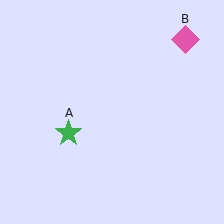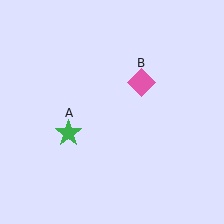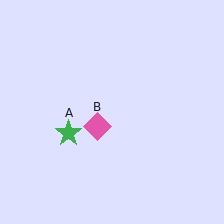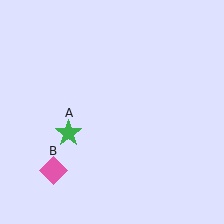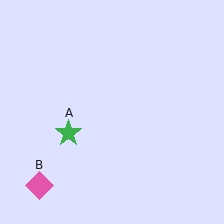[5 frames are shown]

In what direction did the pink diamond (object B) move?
The pink diamond (object B) moved down and to the left.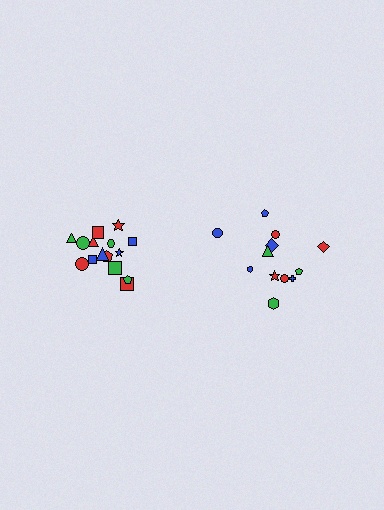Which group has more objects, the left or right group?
The left group.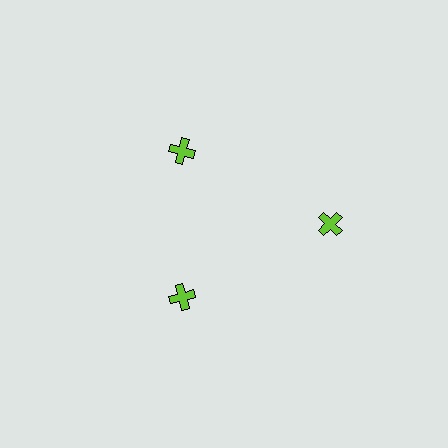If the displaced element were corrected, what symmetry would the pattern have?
It would have 3-fold rotational symmetry — the pattern would map onto itself every 120 degrees.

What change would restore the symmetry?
The symmetry would be restored by moving it inward, back onto the ring so that all 3 crosses sit at equal angles and equal distance from the center.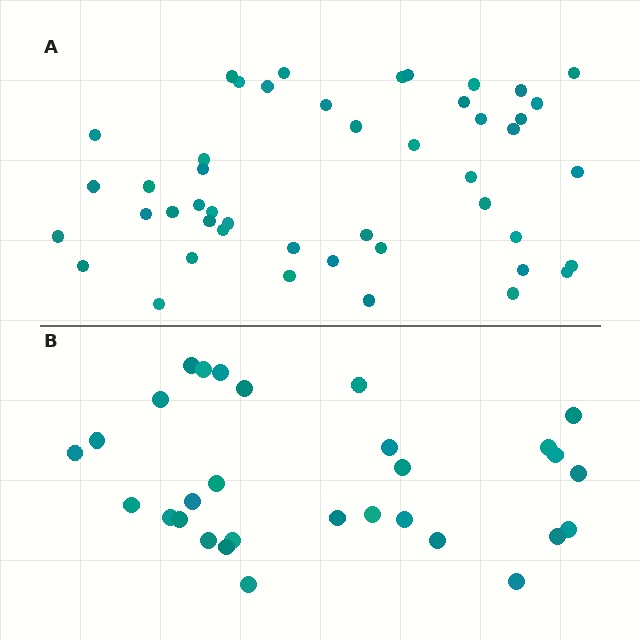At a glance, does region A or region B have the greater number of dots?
Region A (the top region) has more dots.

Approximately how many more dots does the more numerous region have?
Region A has approximately 15 more dots than region B.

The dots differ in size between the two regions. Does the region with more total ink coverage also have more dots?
No. Region B has more total ink coverage because its dots are larger, but region A actually contains more individual dots. Total area can be misleading — the number of items is what matters here.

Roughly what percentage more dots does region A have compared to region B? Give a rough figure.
About 55% more.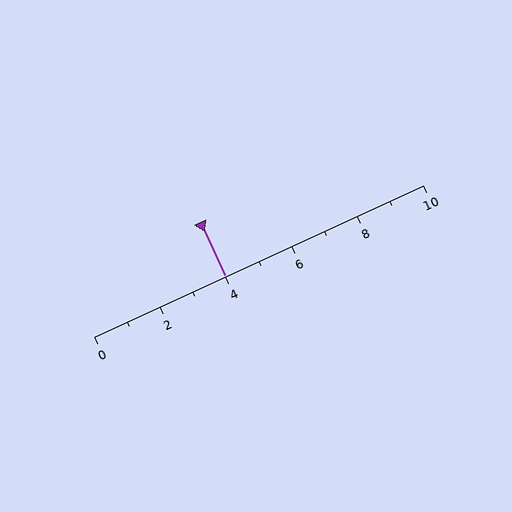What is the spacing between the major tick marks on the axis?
The major ticks are spaced 2 apart.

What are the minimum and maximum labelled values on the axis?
The axis runs from 0 to 10.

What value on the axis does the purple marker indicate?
The marker indicates approximately 4.